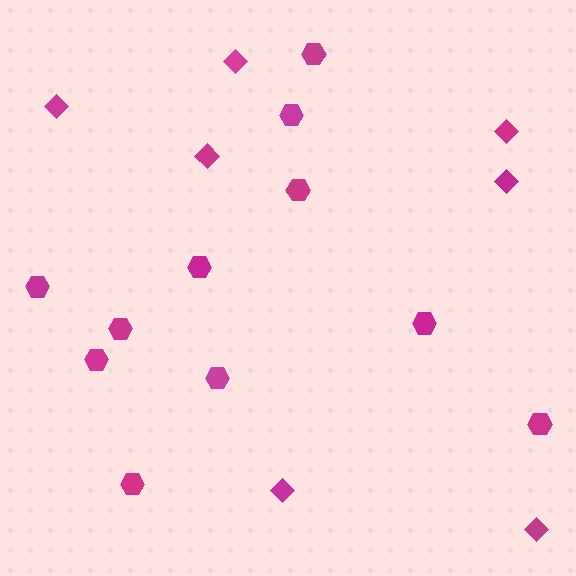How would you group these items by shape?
There are 2 groups: one group of hexagons (11) and one group of diamonds (7).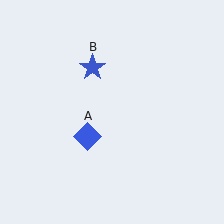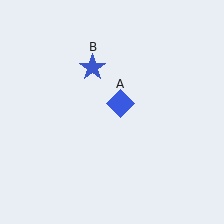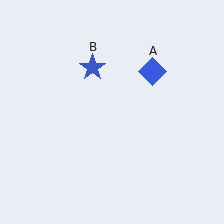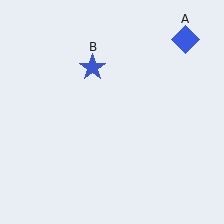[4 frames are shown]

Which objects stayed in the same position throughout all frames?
Blue star (object B) remained stationary.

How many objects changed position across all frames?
1 object changed position: blue diamond (object A).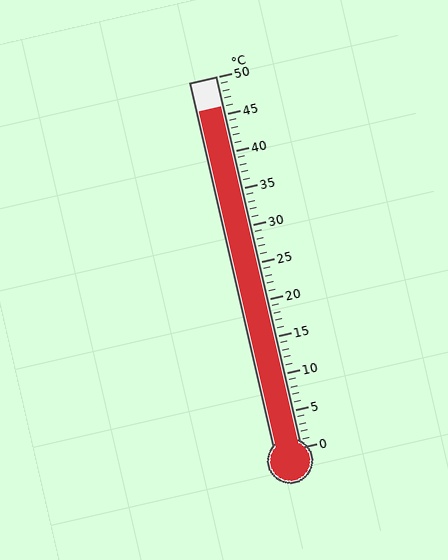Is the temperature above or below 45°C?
The temperature is above 45°C.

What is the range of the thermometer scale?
The thermometer scale ranges from 0°C to 50°C.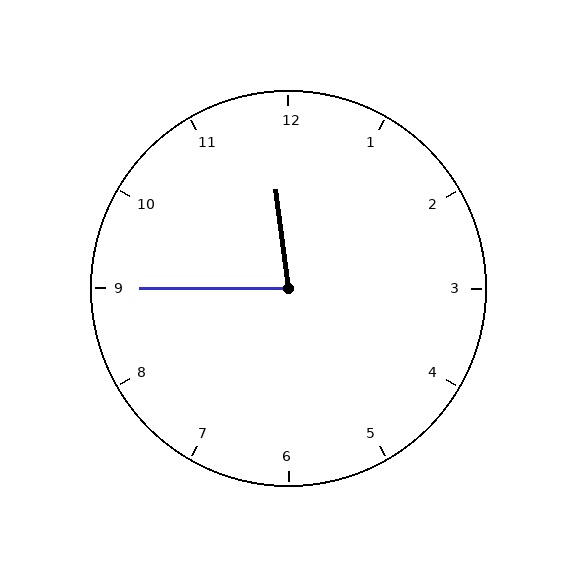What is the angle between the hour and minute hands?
Approximately 82 degrees.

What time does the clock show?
11:45.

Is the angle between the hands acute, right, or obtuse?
It is acute.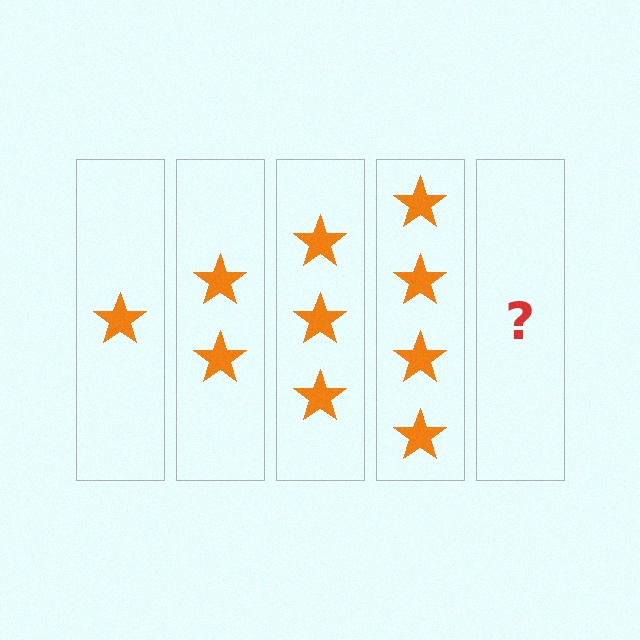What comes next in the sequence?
The next element should be 5 stars.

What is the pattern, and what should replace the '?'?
The pattern is that each step adds one more star. The '?' should be 5 stars.